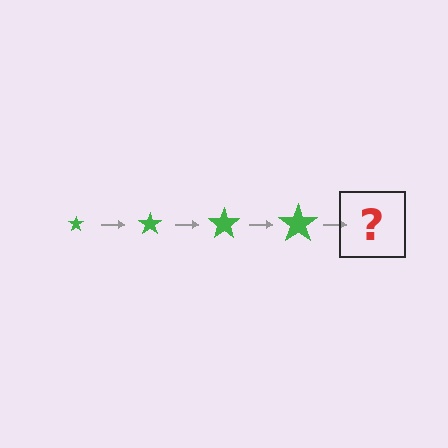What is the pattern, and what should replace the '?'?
The pattern is that the star gets progressively larger each step. The '?' should be a green star, larger than the previous one.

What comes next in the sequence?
The next element should be a green star, larger than the previous one.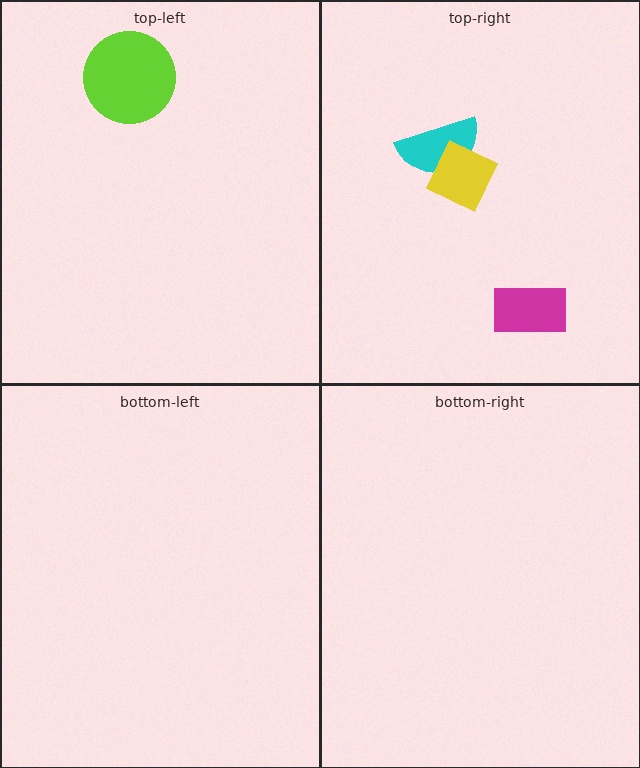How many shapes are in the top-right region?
3.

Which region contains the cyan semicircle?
The top-right region.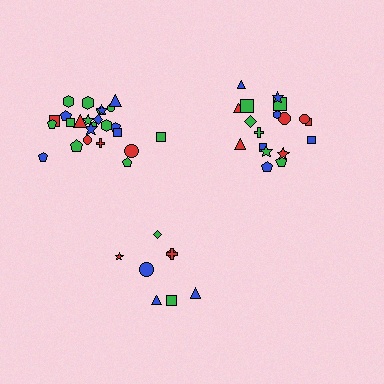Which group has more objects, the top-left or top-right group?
The top-left group.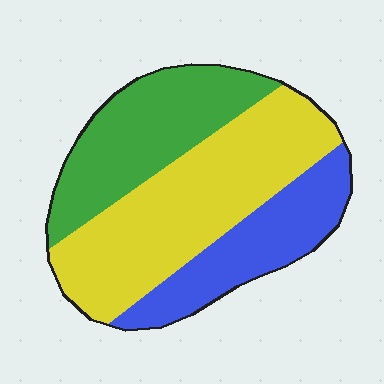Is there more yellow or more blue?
Yellow.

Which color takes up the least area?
Blue, at roughly 25%.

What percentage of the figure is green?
Green takes up between a quarter and a half of the figure.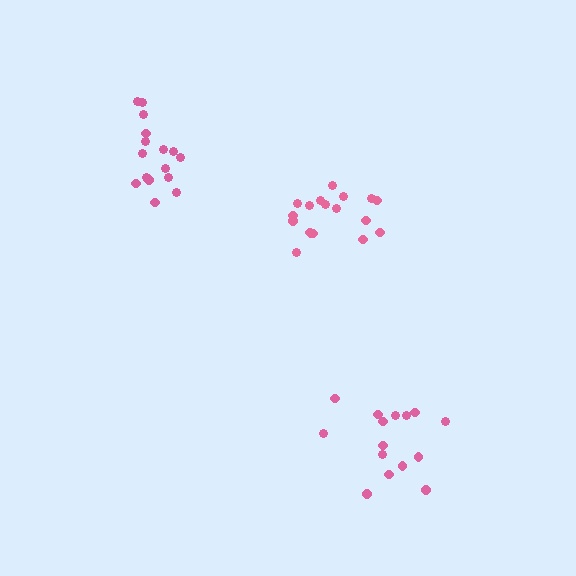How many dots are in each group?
Group 1: 16 dots, Group 2: 18 dots, Group 3: 15 dots (49 total).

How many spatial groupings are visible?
There are 3 spatial groupings.